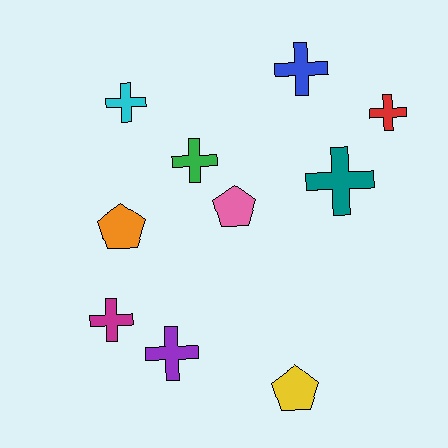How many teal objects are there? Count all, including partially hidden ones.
There is 1 teal object.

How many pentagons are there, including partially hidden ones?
There are 3 pentagons.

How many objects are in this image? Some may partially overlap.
There are 10 objects.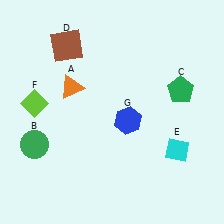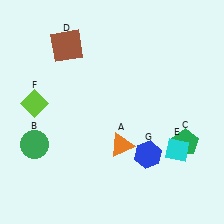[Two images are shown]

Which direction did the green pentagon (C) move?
The green pentagon (C) moved down.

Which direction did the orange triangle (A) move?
The orange triangle (A) moved down.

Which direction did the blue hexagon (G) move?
The blue hexagon (G) moved down.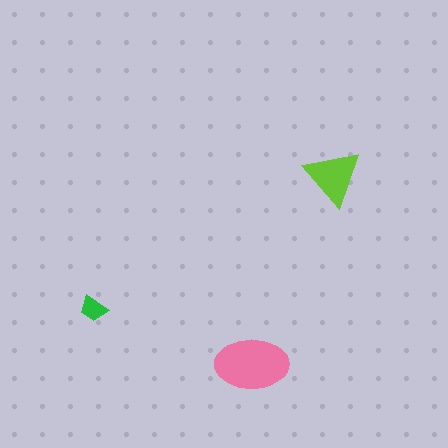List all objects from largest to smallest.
The pink ellipse, the lime triangle, the green trapezoid.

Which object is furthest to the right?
The lime triangle is rightmost.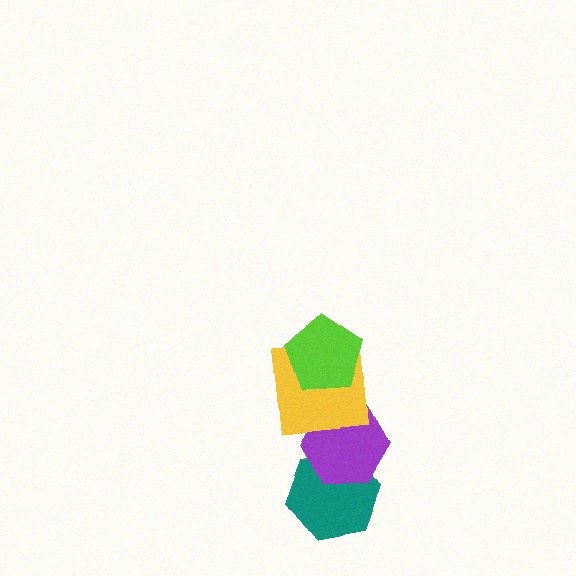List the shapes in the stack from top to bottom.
From top to bottom: the lime pentagon, the yellow square, the purple hexagon, the teal hexagon.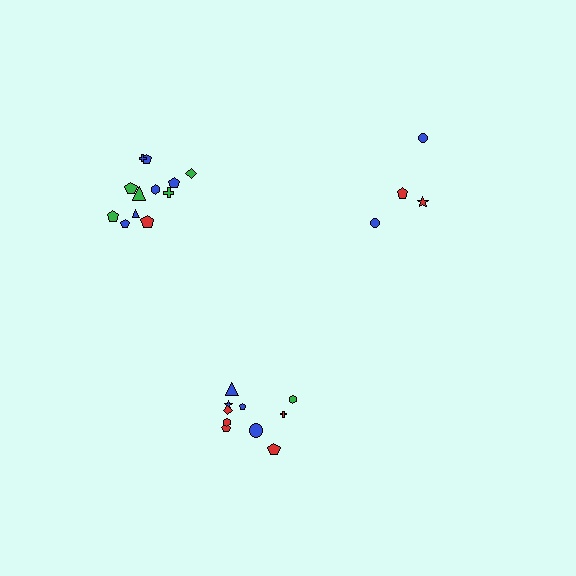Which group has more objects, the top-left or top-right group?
The top-left group.